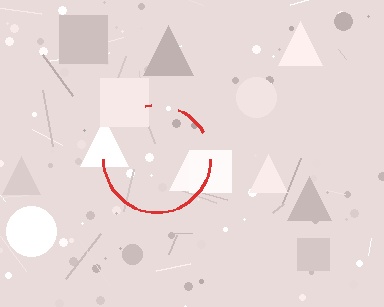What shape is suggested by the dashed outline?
The dashed outline suggests a circle.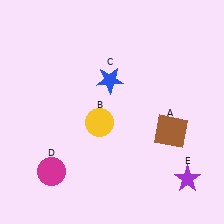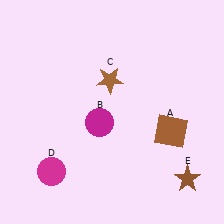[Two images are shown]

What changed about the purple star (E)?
In Image 1, E is purple. In Image 2, it changed to brown.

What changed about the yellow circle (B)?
In Image 1, B is yellow. In Image 2, it changed to magenta.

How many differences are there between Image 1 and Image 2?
There are 3 differences between the two images.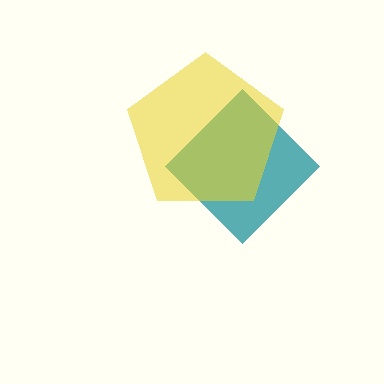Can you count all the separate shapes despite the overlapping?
Yes, there are 2 separate shapes.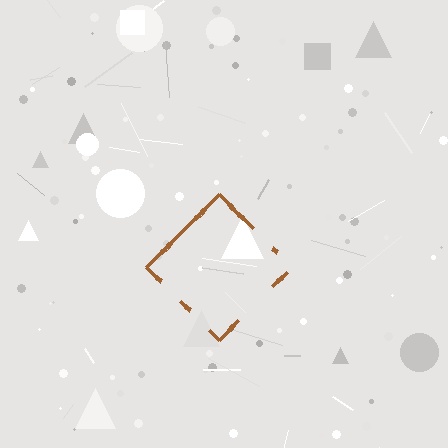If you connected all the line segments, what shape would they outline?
They would outline a diamond.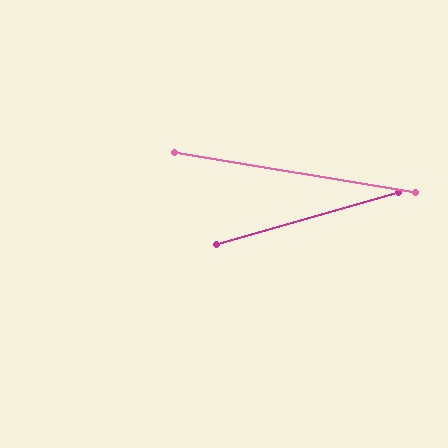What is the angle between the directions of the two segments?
Approximately 26 degrees.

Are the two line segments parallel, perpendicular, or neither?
Neither parallel nor perpendicular — they differ by about 26°.